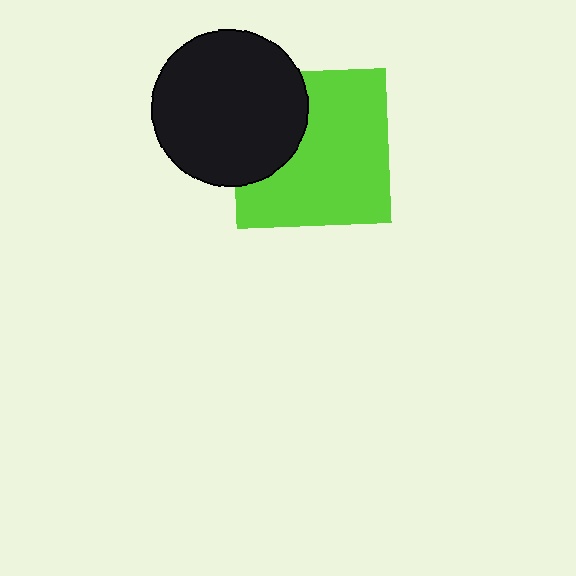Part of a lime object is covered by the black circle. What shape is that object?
It is a square.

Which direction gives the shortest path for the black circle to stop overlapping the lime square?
Moving left gives the shortest separation.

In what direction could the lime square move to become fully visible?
The lime square could move right. That would shift it out from behind the black circle entirely.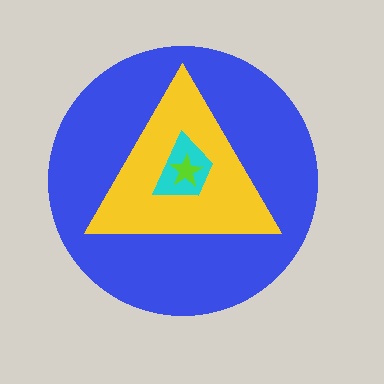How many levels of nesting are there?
4.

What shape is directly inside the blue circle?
The yellow triangle.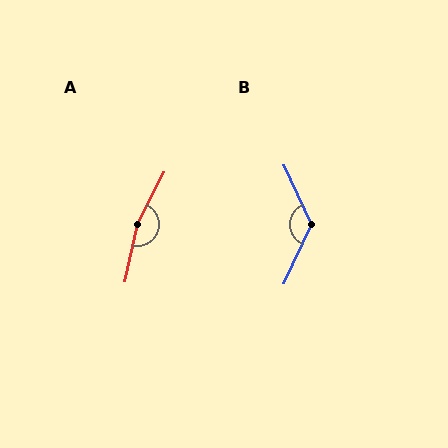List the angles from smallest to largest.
B (131°), A (166°).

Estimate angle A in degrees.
Approximately 166 degrees.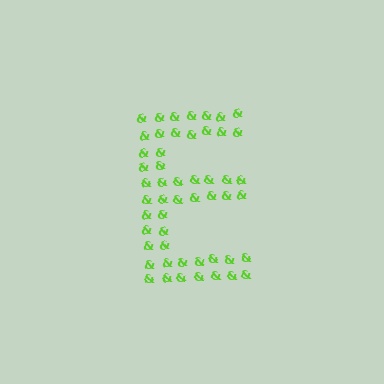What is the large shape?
The large shape is the letter E.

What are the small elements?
The small elements are ampersands.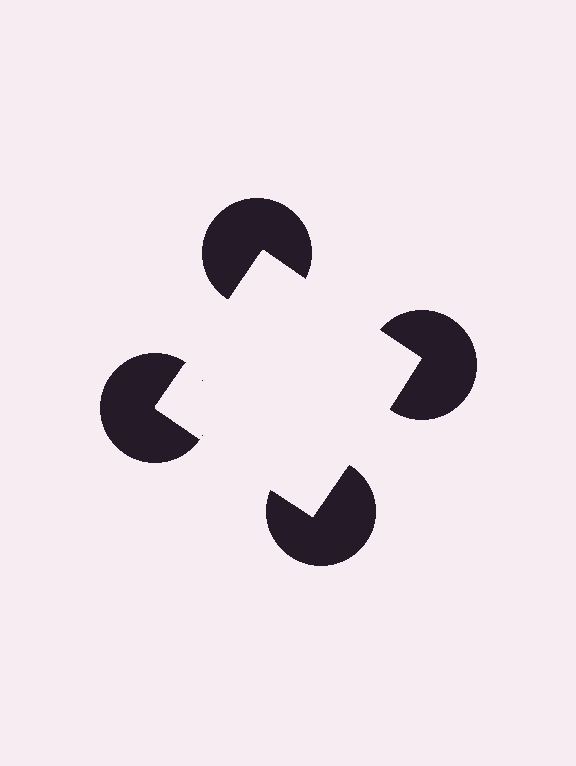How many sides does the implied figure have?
4 sides.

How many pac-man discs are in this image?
There are 4 — one at each vertex of the illusory square.